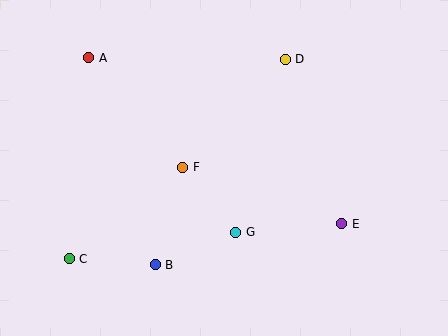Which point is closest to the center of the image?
Point F at (183, 167) is closest to the center.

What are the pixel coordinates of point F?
Point F is at (183, 167).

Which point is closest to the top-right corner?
Point D is closest to the top-right corner.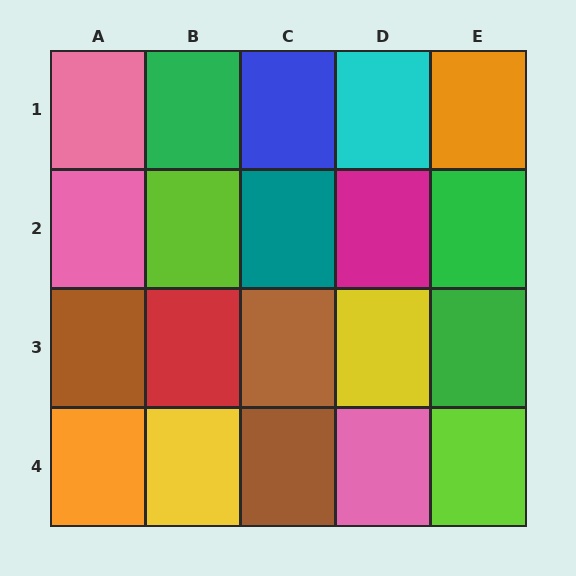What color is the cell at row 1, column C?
Blue.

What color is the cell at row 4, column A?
Orange.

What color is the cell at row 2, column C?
Teal.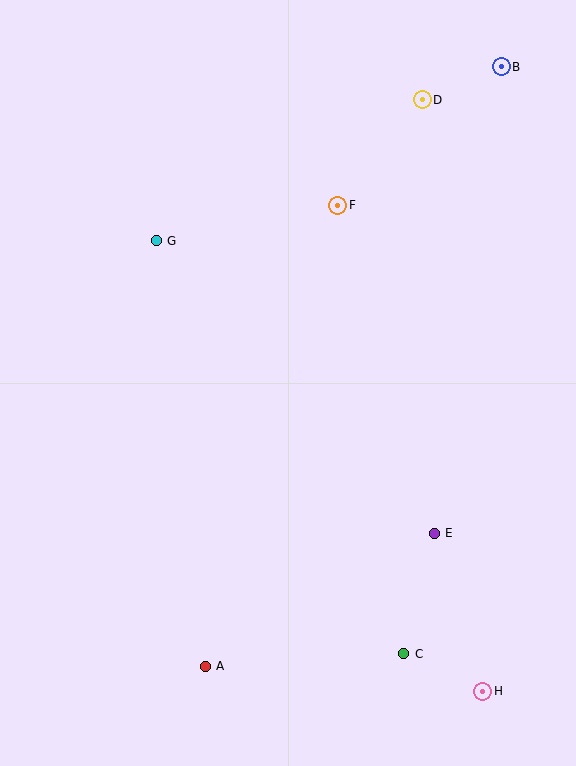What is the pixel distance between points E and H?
The distance between E and H is 165 pixels.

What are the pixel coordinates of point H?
Point H is at (483, 691).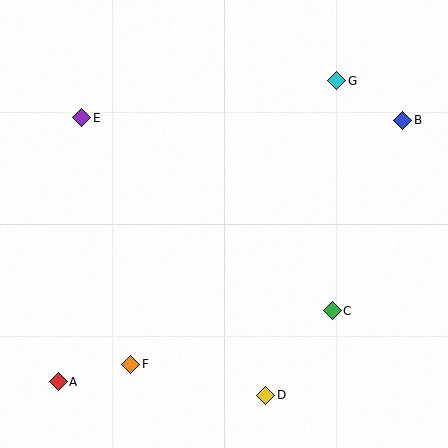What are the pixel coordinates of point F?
Point F is at (131, 364).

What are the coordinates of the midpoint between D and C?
The midpoint between D and C is at (299, 353).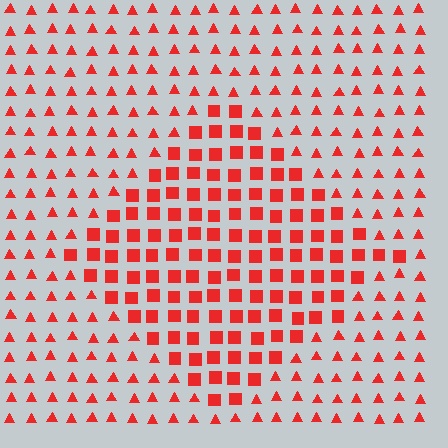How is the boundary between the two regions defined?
The boundary is defined by a change in element shape: squares inside vs. triangles outside. All elements share the same color and spacing.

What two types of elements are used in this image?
The image uses squares inside the diamond region and triangles outside it.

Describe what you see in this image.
The image is filled with small red elements arranged in a uniform grid. A diamond-shaped region contains squares, while the surrounding area contains triangles. The boundary is defined purely by the change in element shape.